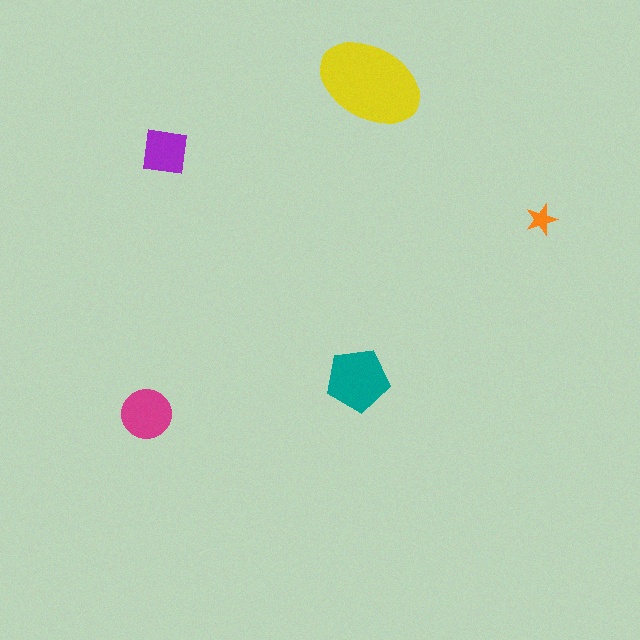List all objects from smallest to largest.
The orange star, the purple square, the magenta circle, the teal pentagon, the yellow ellipse.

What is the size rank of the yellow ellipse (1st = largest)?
1st.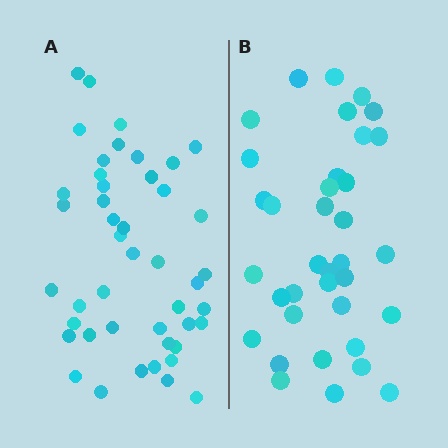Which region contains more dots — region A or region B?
Region A (the left region) has more dots.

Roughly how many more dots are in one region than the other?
Region A has roughly 8 or so more dots than region B.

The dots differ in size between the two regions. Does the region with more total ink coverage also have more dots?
No. Region B has more total ink coverage because its dots are larger, but region A actually contains more individual dots. Total area can be misleading — the number of items is what matters here.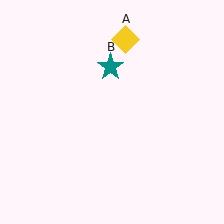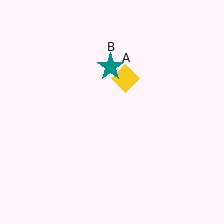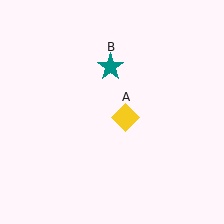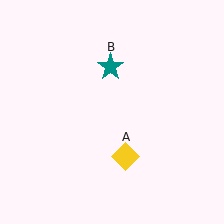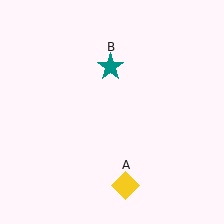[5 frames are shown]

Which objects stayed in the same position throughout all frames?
Teal star (object B) remained stationary.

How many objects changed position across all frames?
1 object changed position: yellow diamond (object A).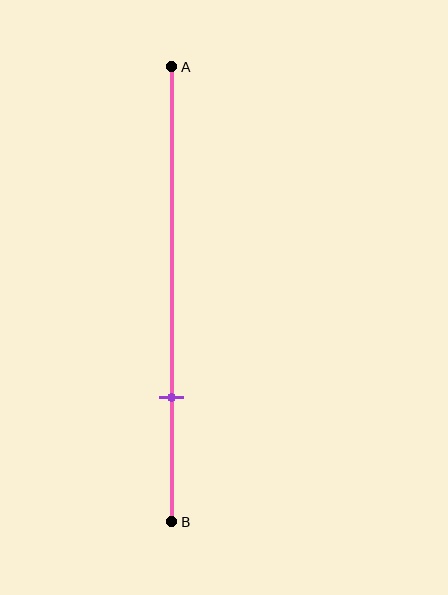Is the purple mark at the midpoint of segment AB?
No, the mark is at about 75% from A, not at the 50% midpoint.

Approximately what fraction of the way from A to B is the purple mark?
The purple mark is approximately 75% of the way from A to B.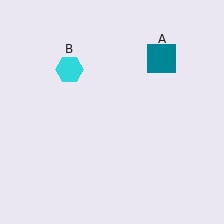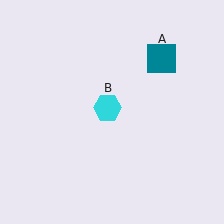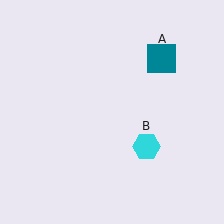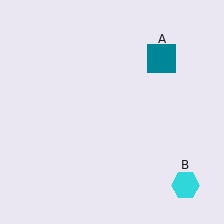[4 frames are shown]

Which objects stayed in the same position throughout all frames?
Teal square (object A) remained stationary.